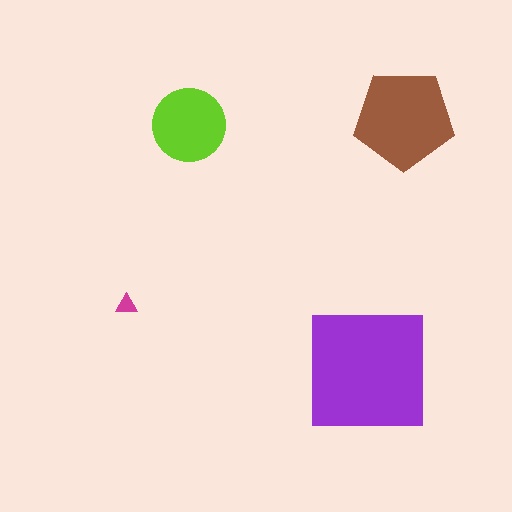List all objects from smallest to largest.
The magenta triangle, the lime circle, the brown pentagon, the purple square.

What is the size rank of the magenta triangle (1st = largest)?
4th.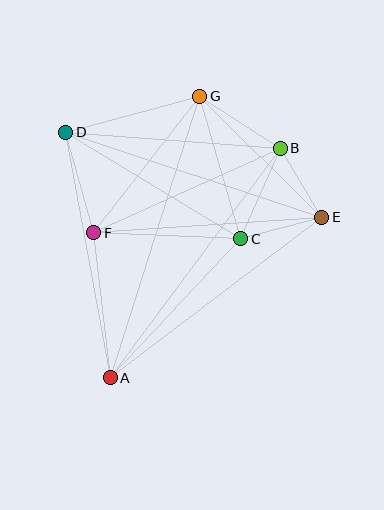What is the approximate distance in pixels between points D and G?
The distance between D and G is approximately 139 pixels.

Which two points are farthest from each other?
Points A and G are farthest from each other.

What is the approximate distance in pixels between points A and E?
The distance between A and E is approximately 266 pixels.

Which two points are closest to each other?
Points B and E are closest to each other.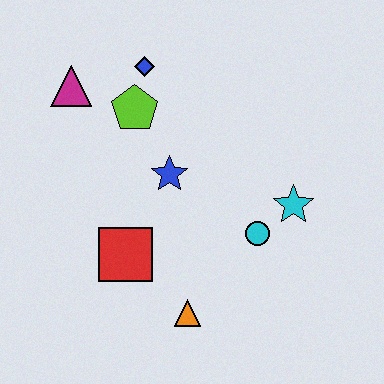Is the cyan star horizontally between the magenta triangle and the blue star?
No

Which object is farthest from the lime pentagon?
The orange triangle is farthest from the lime pentagon.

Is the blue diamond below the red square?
No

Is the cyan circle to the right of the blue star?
Yes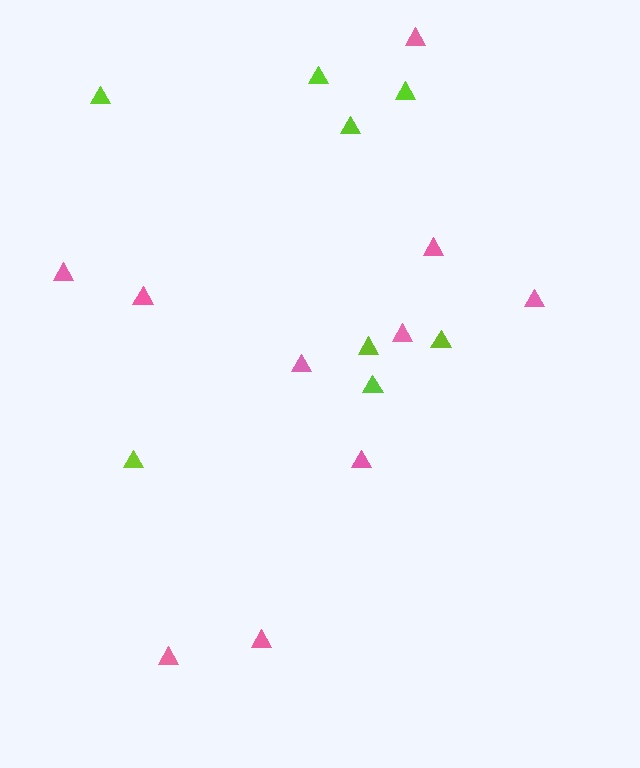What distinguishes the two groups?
There are 2 groups: one group of lime triangles (8) and one group of pink triangles (10).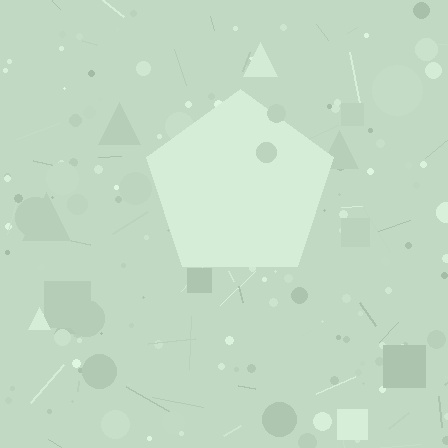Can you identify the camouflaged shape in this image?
The camouflaged shape is a pentagon.